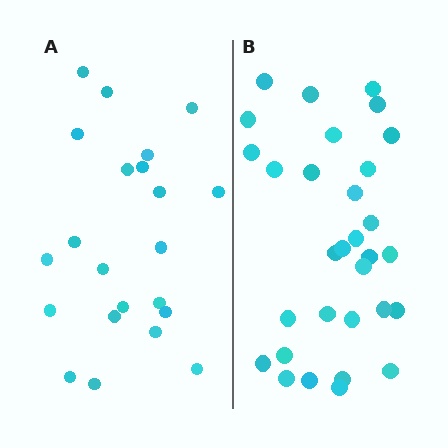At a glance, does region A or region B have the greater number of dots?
Region B (the right region) has more dots.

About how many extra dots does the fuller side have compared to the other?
Region B has roughly 8 or so more dots than region A.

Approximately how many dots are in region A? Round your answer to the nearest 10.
About 20 dots. (The exact count is 22, which rounds to 20.)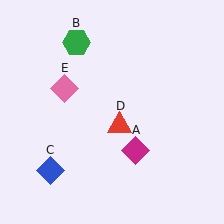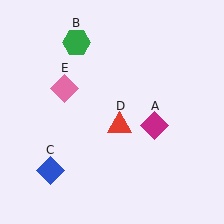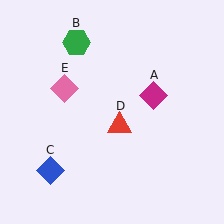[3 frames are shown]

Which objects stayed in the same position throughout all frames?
Green hexagon (object B) and blue diamond (object C) and red triangle (object D) and pink diamond (object E) remained stationary.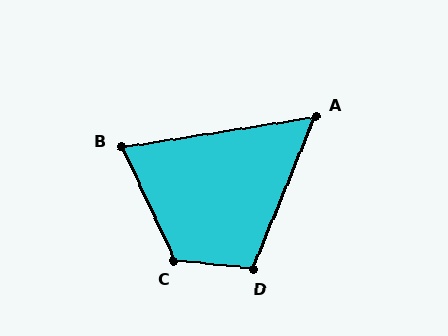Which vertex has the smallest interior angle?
A, at approximately 59 degrees.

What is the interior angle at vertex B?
Approximately 74 degrees (acute).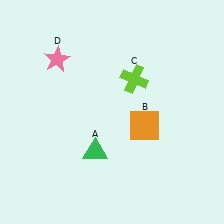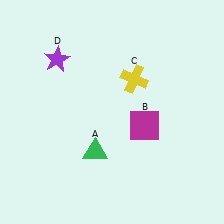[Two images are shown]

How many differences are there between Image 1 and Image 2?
There are 3 differences between the two images.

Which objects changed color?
B changed from orange to magenta. C changed from lime to yellow. D changed from pink to purple.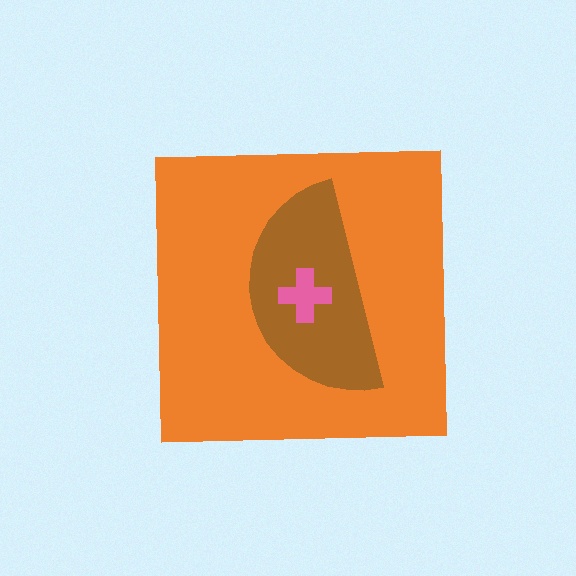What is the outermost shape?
The orange square.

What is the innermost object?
The pink cross.